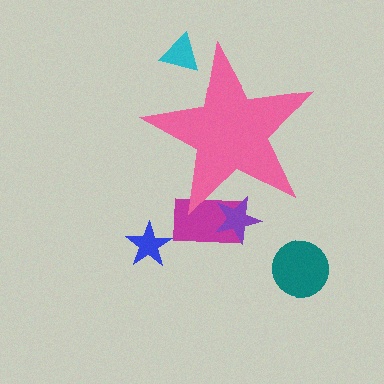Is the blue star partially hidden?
No, the blue star is fully visible.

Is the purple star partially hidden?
Yes, the purple star is partially hidden behind the pink star.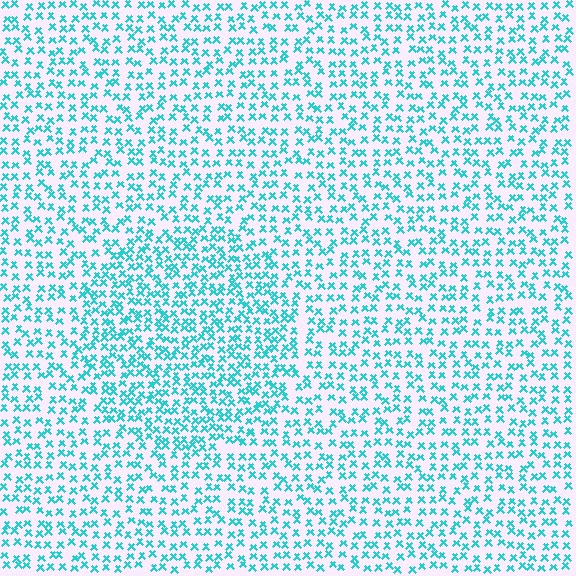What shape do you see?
I see a circle.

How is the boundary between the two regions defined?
The boundary is defined by a change in element density (approximately 1.5x ratio). All elements are the same color, size, and shape.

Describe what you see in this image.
The image contains small cyan elements arranged at two different densities. A circle-shaped region is visible where the elements are more densely packed than the surrounding area.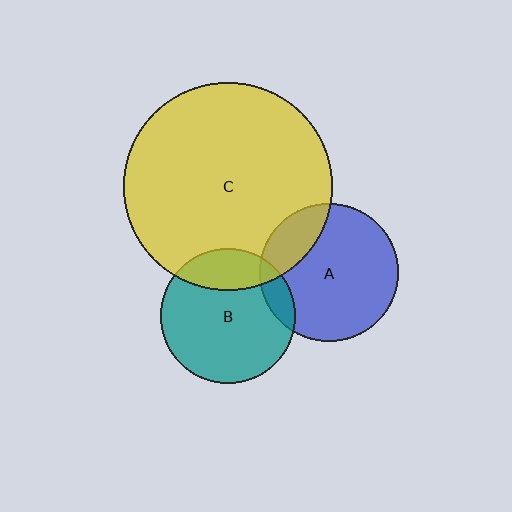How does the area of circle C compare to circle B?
Approximately 2.4 times.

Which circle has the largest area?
Circle C (yellow).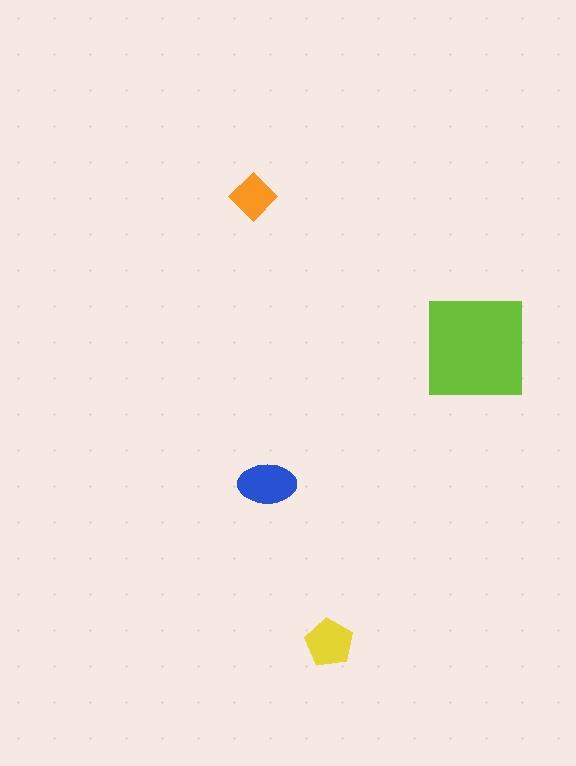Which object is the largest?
The lime square.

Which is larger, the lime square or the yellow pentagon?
The lime square.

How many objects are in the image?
There are 4 objects in the image.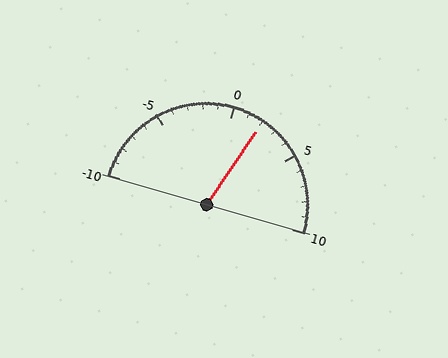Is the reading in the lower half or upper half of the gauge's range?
The reading is in the upper half of the range (-10 to 10).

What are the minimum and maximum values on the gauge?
The gauge ranges from -10 to 10.